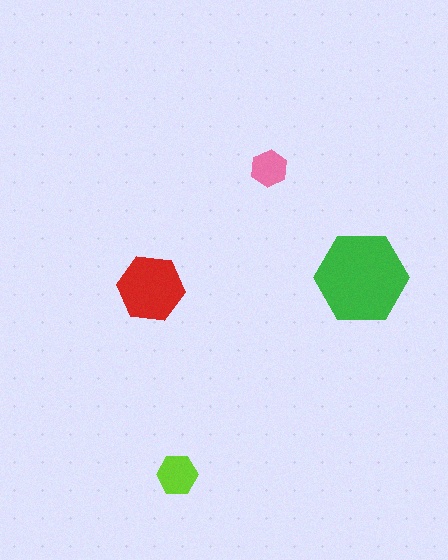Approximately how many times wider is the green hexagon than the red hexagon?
About 1.5 times wider.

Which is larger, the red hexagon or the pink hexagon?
The red one.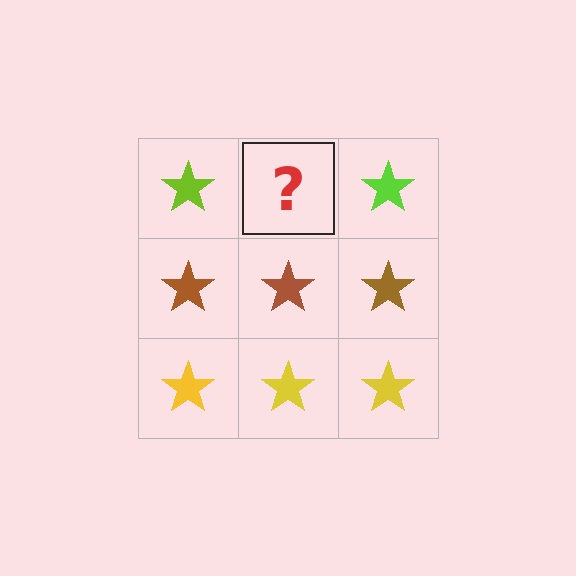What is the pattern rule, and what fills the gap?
The rule is that each row has a consistent color. The gap should be filled with a lime star.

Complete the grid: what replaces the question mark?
The question mark should be replaced with a lime star.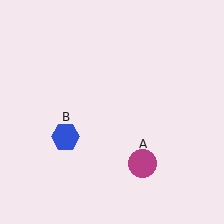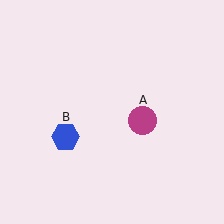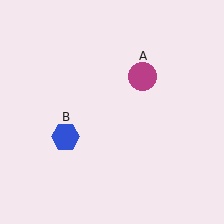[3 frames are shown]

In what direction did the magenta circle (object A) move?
The magenta circle (object A) moved up.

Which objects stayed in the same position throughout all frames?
Blue hexagon (object B) remained stationary.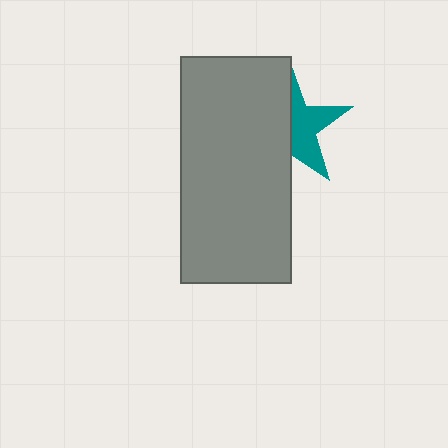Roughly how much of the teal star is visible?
About half of it is visible (roughly 47%).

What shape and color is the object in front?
The object in front is a gray rectangle.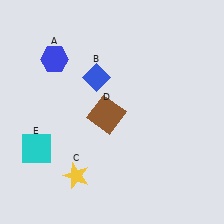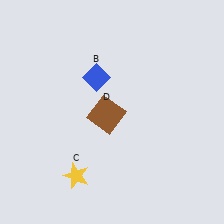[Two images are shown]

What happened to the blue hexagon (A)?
The blue hexagon (A) was removed in Image 2. It was in the top-left area of Image 1.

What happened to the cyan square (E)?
The cyan square (E) was removed in Image 2. It was in the bottom-left area of Image 1.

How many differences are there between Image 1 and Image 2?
There are 2 differences between the two images.